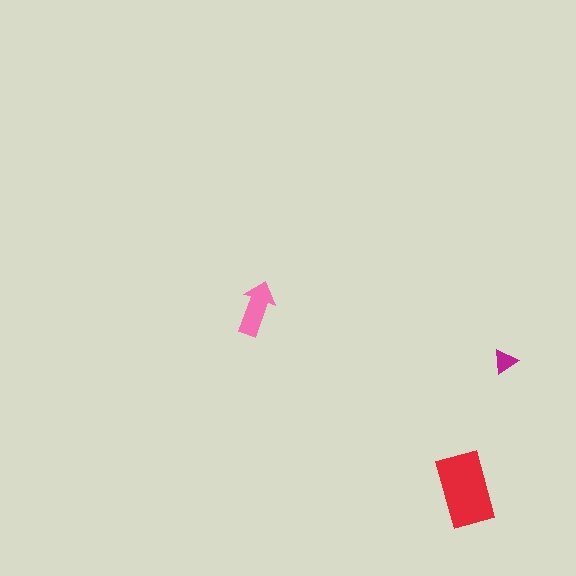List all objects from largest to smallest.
The red rectangle, the pink arrow, the magenta triangle.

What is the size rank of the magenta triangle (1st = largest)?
3rd.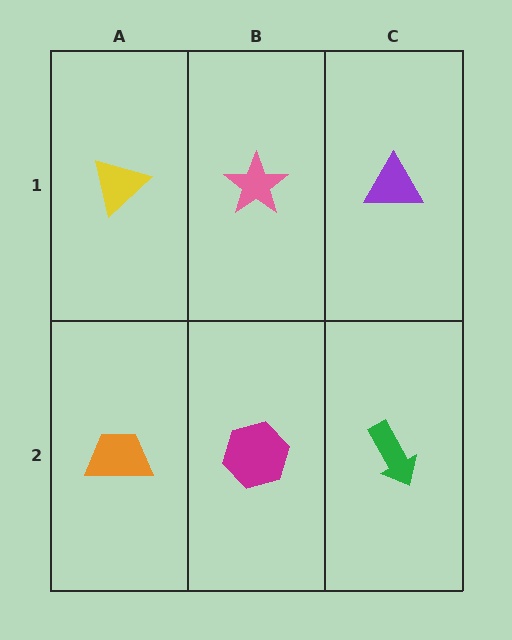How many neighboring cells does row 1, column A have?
2.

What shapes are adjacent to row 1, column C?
A green arrow (row 2, column C), a pink star (row 1, column B).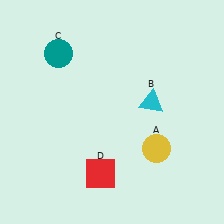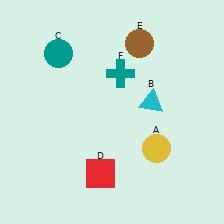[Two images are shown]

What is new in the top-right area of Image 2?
A teal cross (F) was added in the top-right area of Image 2.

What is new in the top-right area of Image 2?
A brown circle (E) was added in the top-right area of Image 2.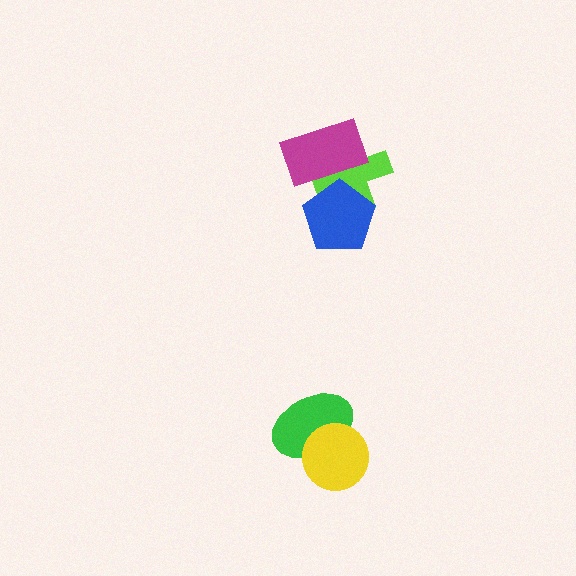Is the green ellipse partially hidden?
Yes, it is partially covered by another shape.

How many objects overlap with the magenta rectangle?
2 objects overlap with the magenta rectangle.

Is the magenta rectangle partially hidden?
No, no other shape covers it.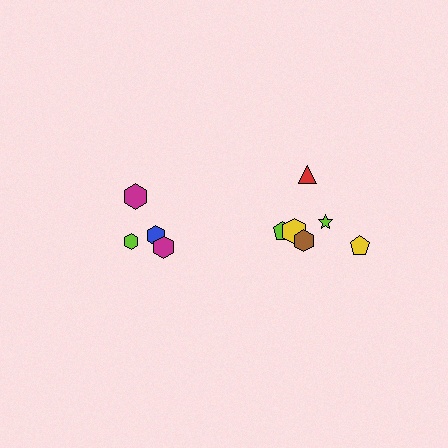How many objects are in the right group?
There are 6 objects.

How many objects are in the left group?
There are 4 objects.